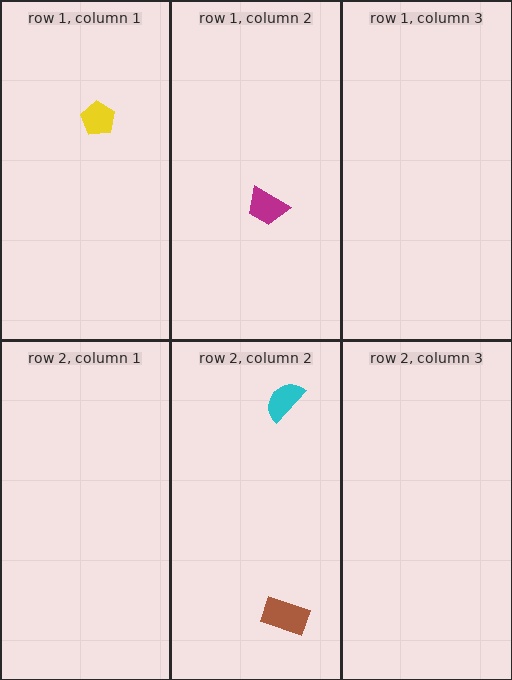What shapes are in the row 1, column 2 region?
The magenta trapezoid.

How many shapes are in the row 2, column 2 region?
2.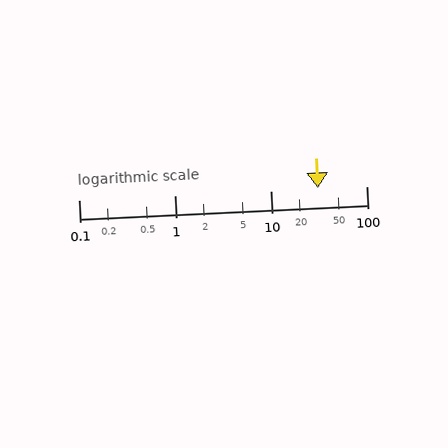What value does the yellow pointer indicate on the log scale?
The pointer indicates approximately 31.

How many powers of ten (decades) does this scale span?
The scale spans 3 decades, from 0.1 to 100.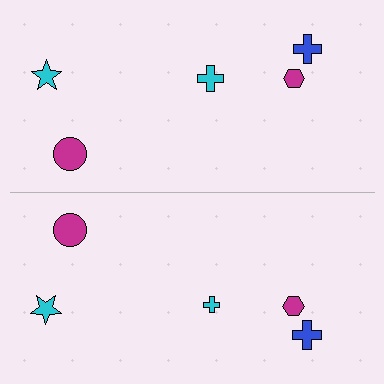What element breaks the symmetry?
The cyan cross on the bottom side has a different size than its mirror counterpart.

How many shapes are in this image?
There are 10 shapes in this image.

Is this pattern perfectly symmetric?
No, the pattern is not perfectly symmetric. The cyan cross on the bottom side has a different size than its mirror counterpart.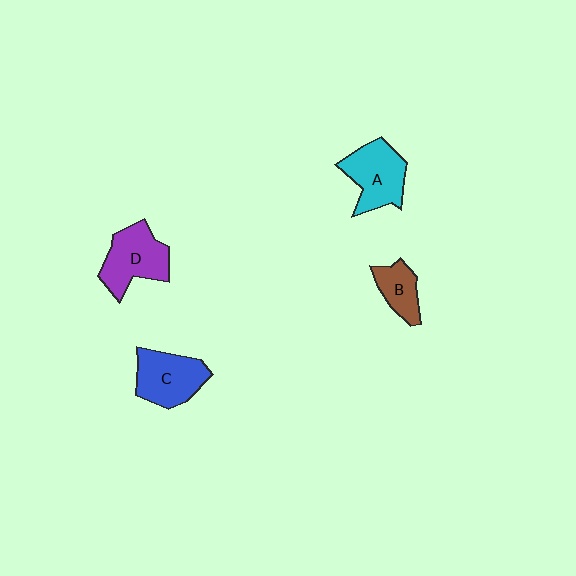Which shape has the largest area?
Shape D (purple).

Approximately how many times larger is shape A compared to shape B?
Approximately 1.7 times.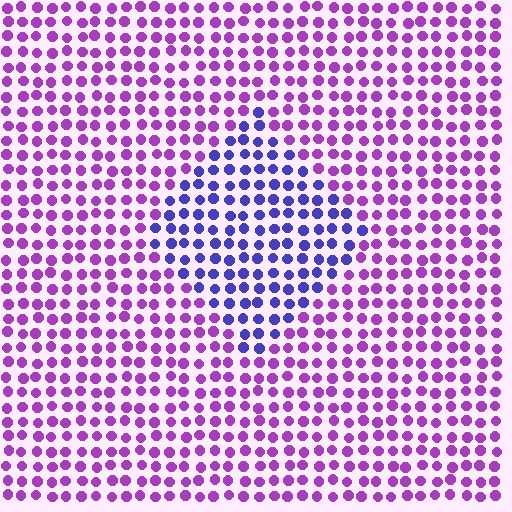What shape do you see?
I see a diamond.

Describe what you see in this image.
The image is filled with small purple elements in a uniform arrangement. A diamond-shaped region is visible where the elements are tinted to a slightly different hue, forming a subtle color boundary.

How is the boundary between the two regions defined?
The boundary is defined purely by a slight shift in hue (about 46 degrees). Spacing, size, and orientation are identical on both sides.